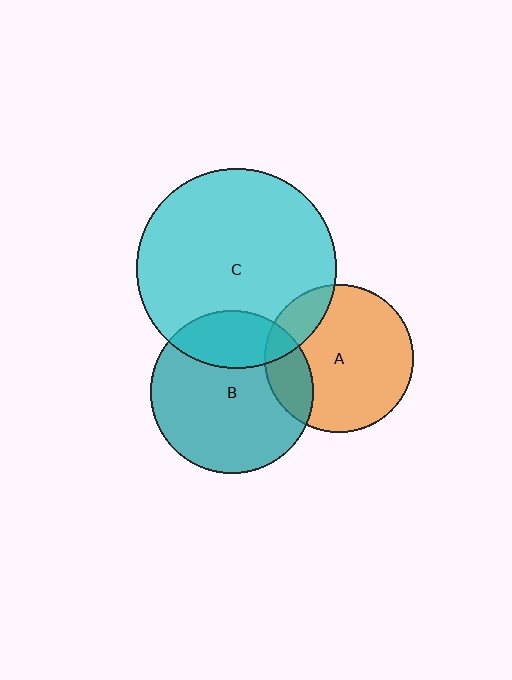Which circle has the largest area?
Circle C (cyan).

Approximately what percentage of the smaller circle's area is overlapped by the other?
Approximately 20%.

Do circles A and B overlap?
Yes.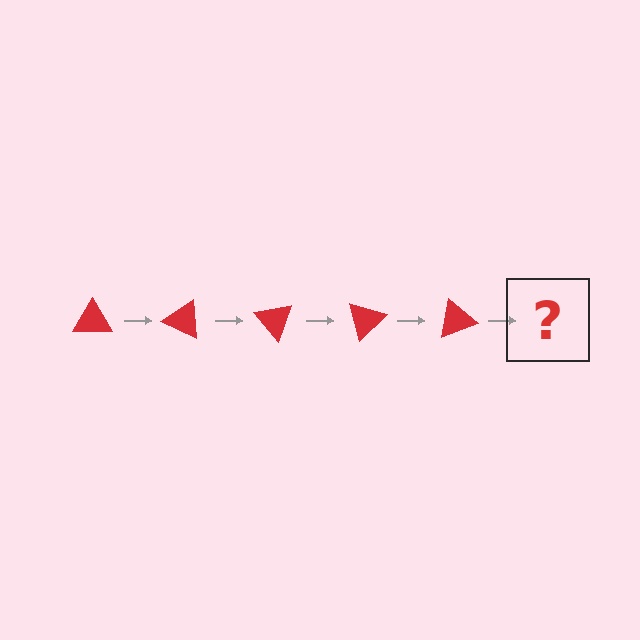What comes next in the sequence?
The next element should be a red triangle rotated 125 degrees.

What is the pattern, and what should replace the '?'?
The pattern is that the triangle rotates 25 degrees each step. The '?' should be a red triangle rotated 125 degrees.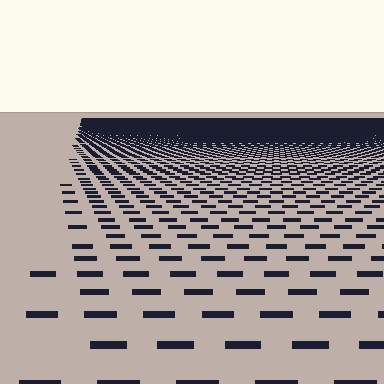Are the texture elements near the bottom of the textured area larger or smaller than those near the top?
Larger. Near the bottom, elements are closer to the viewer and appear at a bigger on-screen size.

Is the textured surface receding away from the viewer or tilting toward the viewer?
The surface is receding away from the viewer. Texture elements get smaller and denser toward the top.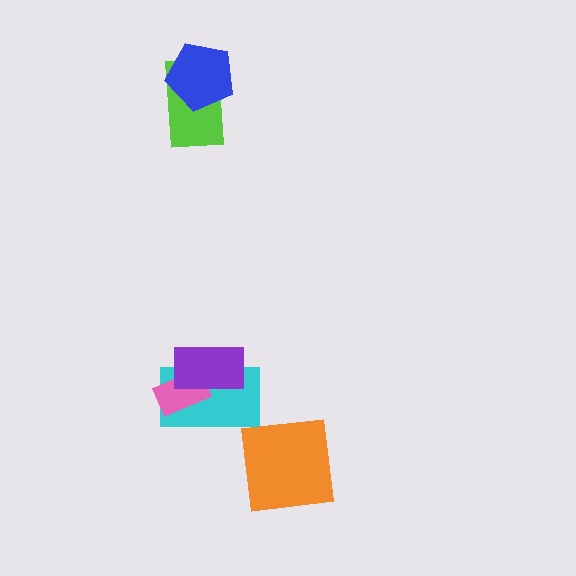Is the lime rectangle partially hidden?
Yes, it is partially covered by another shape.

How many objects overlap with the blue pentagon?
1 object overlaps with the blue pentagon.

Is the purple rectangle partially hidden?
No, no other shape covers it.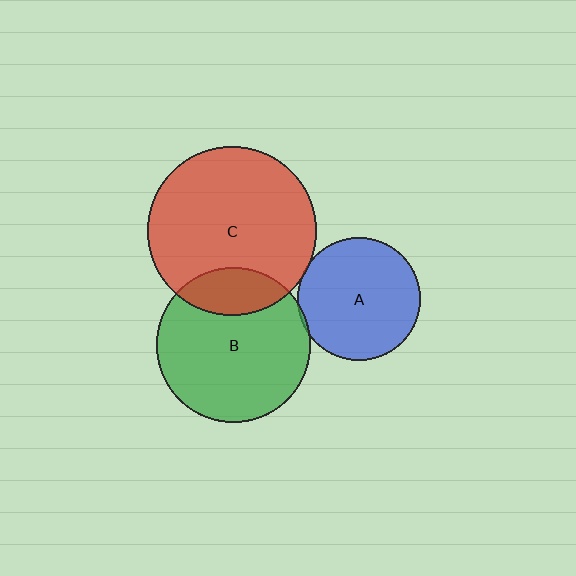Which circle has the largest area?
Circle C (red).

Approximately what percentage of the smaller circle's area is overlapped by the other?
Approximately 5%.